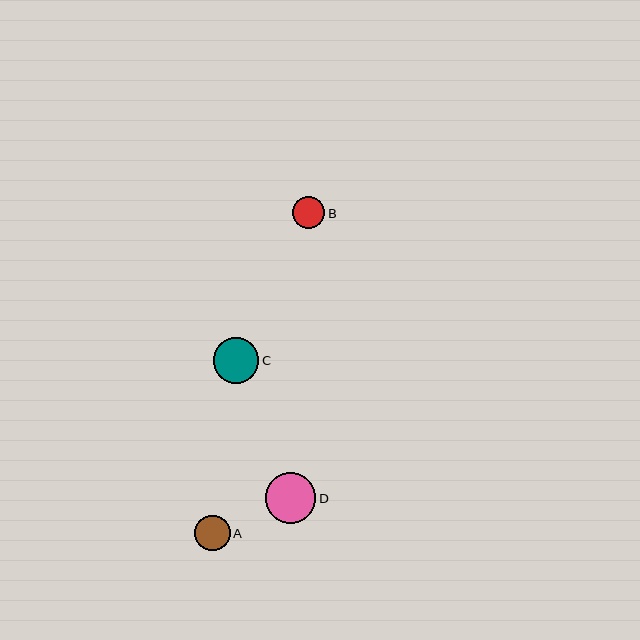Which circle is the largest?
Circle D is the largest with a size of approximately 50 pixels.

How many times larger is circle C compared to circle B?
Circle C is approximately 1.4 times the size of circle B.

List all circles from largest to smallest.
From largest to smallest: D, C, A, B.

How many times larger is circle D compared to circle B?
Circle D is approximately 1.6 times the size of circle B.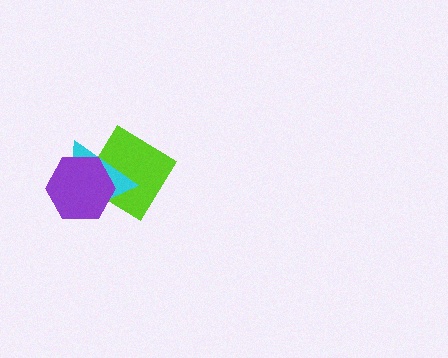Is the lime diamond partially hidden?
Yes, it is partially covered by another shape.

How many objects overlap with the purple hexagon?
2 objects overlap with the purple hexagon.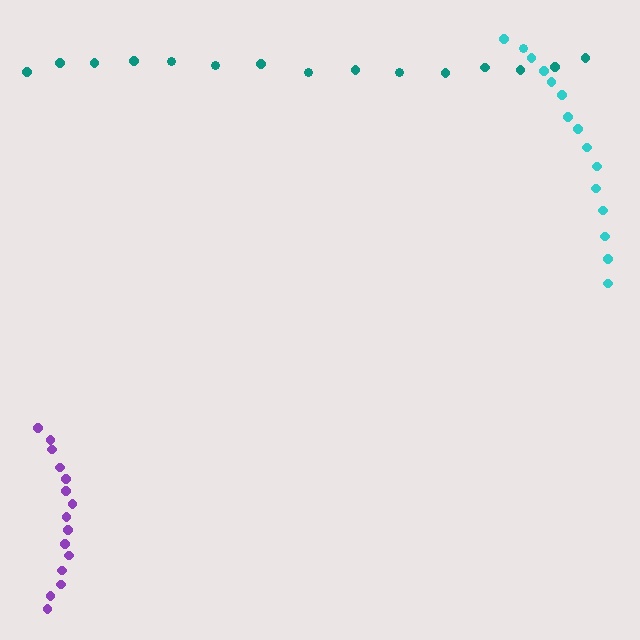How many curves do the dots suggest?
There are 3 distinct paths.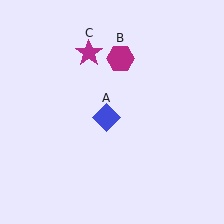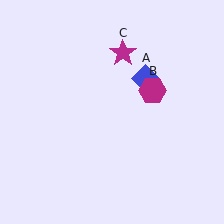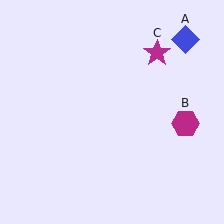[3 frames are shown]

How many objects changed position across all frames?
3 objects changed position: blue diamond (object A), magenta hexagon (object B), magenta star (object C).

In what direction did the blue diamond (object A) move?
The blue diamond (object A) moved up and to the right.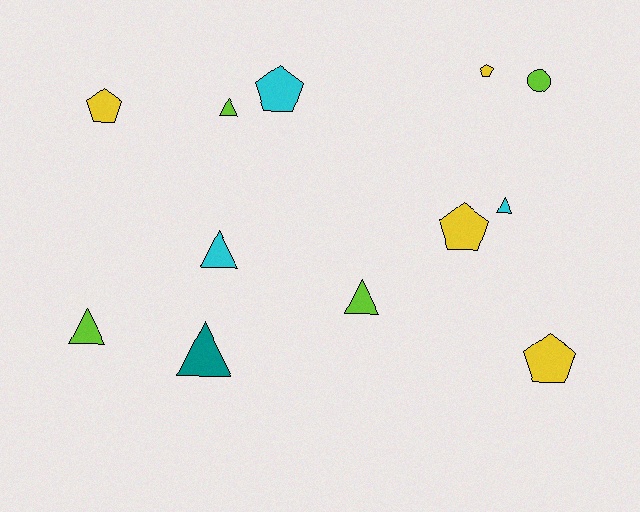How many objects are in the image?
There are 12 objects.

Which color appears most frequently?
Lime, with 4 objects.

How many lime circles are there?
There is 1 lime circle.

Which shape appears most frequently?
Triangle, with 6 objects.